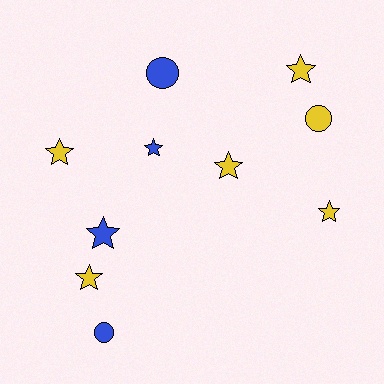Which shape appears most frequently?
Star, with 7 objects.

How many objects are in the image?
There are 10 objects.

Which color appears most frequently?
Yellow, with 6 objects.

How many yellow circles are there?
There is 1 yellow circle.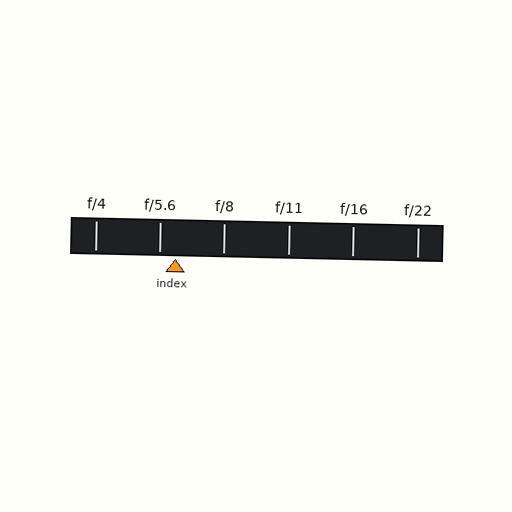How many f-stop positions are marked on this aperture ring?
There are 6 f-stop positions marked.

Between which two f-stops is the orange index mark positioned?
The index mark is between f/5.6 and f/8.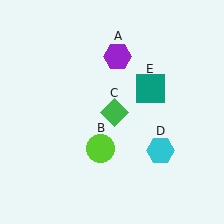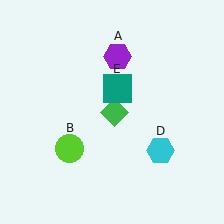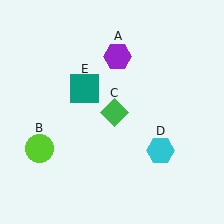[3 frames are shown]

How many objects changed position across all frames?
2 objects changed position: lime circle (object B), teal square (object E).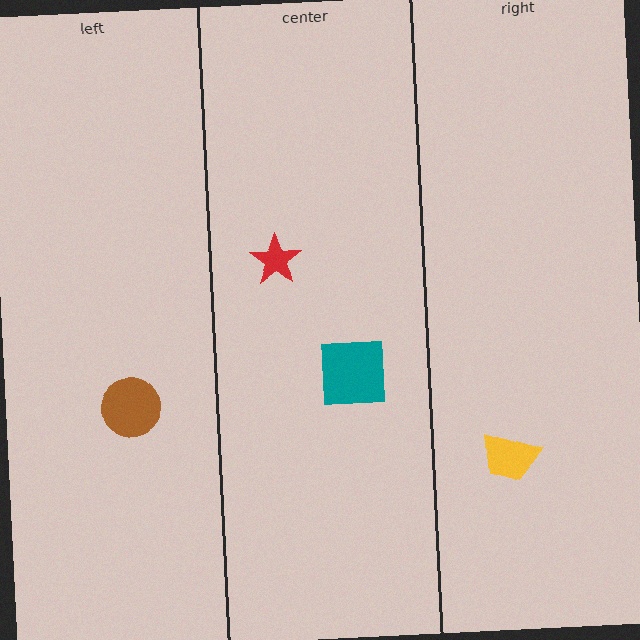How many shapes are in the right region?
1.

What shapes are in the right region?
The yellow trapezoid.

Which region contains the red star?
The center region.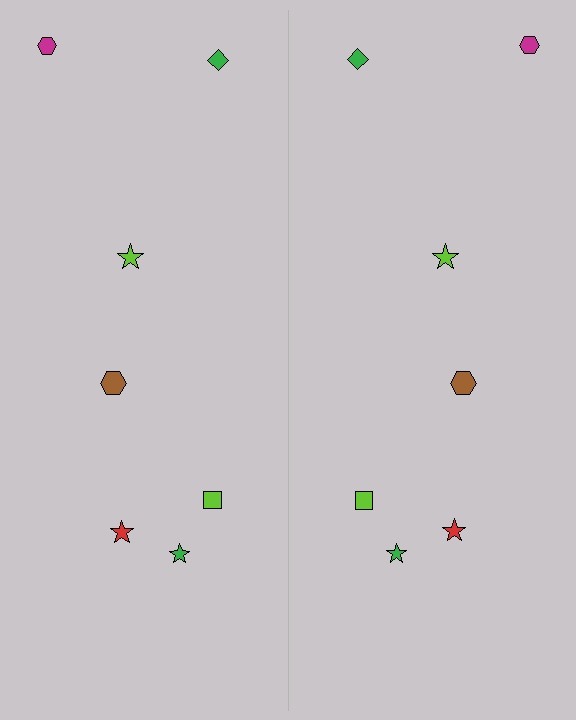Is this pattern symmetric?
Yes, this pattern has bilateral (reflection) symmetry.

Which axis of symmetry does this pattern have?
The pattern has a vertical axis of symmetry running through the center of the image.